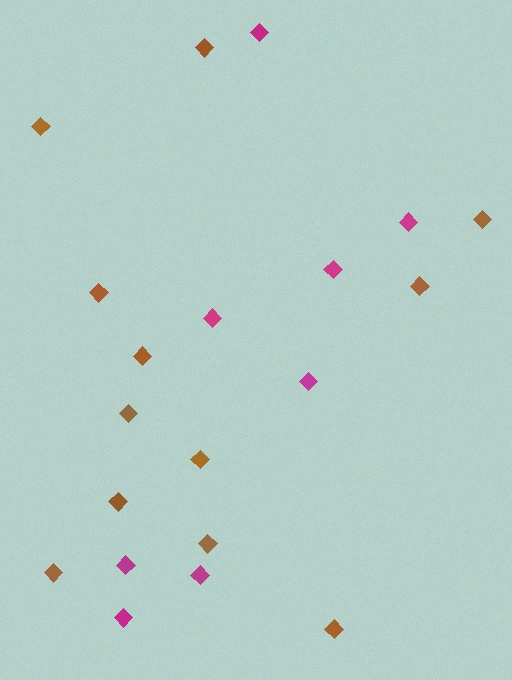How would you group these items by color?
There are 2 groups: one group of brown diamonds (12) and one group of magenta diamonds (8).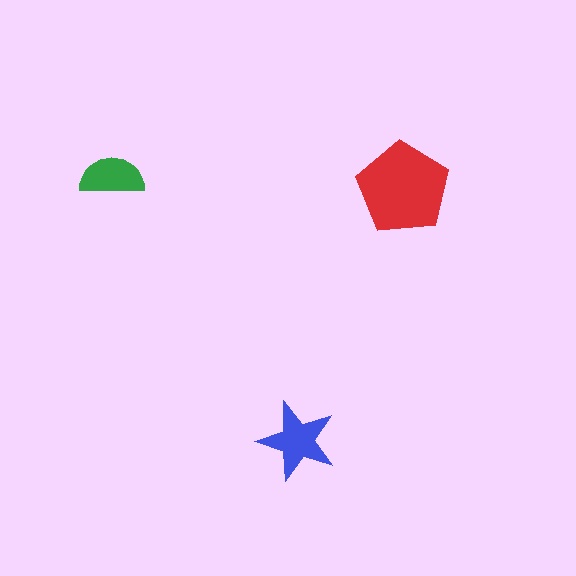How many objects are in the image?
There are 3 objects in the image.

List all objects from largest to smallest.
The red pentagon, the blue star, the green semicircle.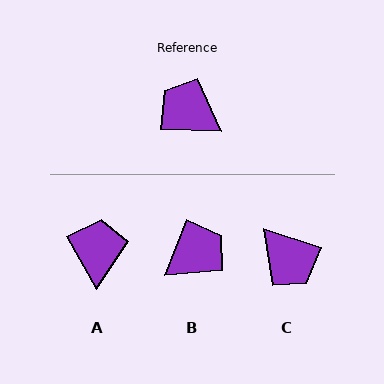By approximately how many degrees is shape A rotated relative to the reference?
Approximately 58 degrees clockwise.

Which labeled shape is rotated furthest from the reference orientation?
C, about 163 degrees away.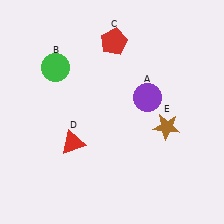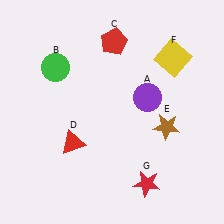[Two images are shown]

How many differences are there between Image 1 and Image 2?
There are 2 differences between the two images.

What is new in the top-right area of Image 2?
A yellow square (F) was added in the top-right area of Image 2.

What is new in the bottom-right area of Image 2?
A red star (G) was added in the bottom-right area of Image 2.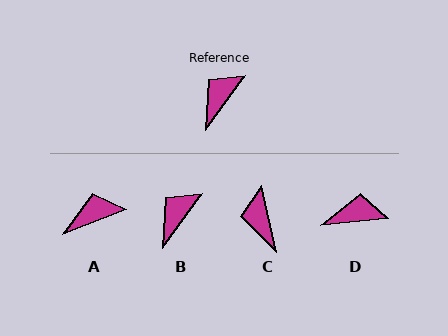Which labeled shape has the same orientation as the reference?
B.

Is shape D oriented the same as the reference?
No, it is off by about 48 degrees.